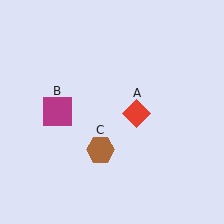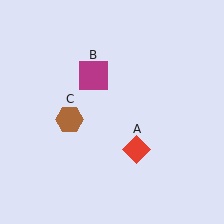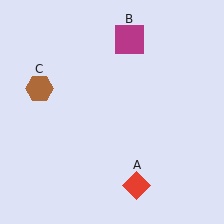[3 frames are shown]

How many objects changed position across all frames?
3 objects changed position: red diamond (object A), magenta square (object B), brown hexagon (object C).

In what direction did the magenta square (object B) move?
The magenta square (object B) moved up and to the right.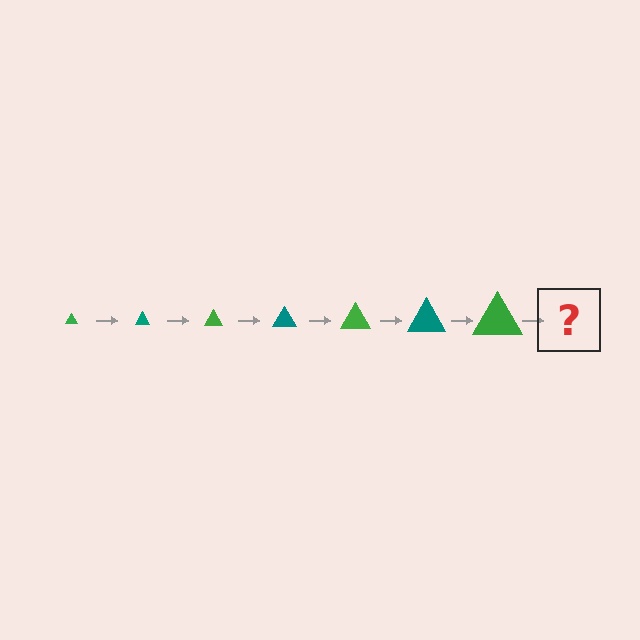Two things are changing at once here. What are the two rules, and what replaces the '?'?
The two rules are that the triangle grows larger each step and the color cycles through green and teal. The '?' should be a teal triangle, larger than the previous one.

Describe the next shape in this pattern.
It should be a teal triangle, larger than the previous one.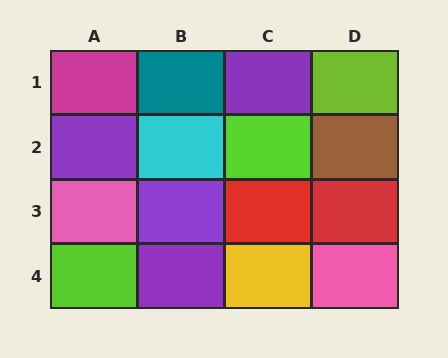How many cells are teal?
1 cell is teal.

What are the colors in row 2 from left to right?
Purple, cyan, lime, brown.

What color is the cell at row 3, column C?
Red.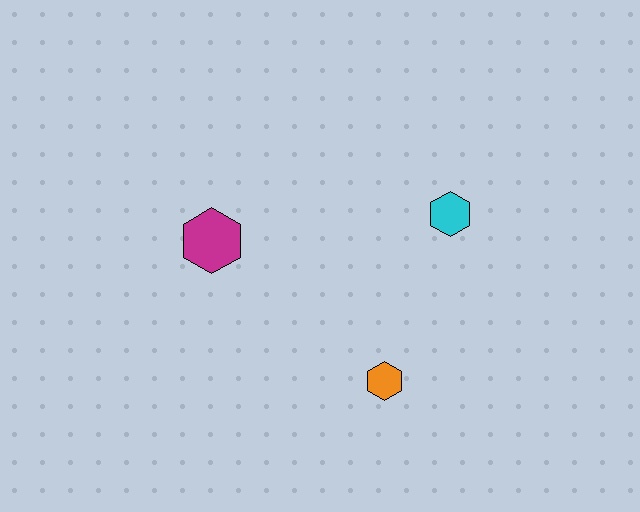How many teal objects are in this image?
There are no teal objects.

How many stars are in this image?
There are no stars.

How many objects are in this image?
There are 3 objects.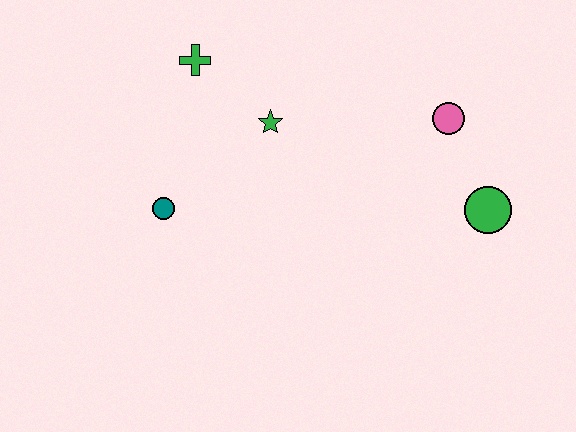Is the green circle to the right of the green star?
Yes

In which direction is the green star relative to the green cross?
The green star is to the right of the green cross.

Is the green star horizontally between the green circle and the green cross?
Yes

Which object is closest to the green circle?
The pink circle is closest to the green circle.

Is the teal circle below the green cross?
Yes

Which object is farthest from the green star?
The green circle is farthest from the green star.